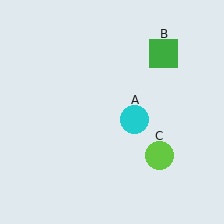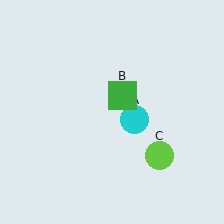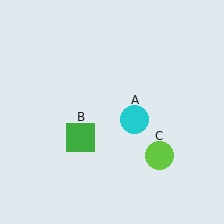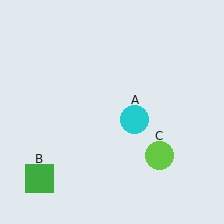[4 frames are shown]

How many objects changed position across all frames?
1 object changed position: green square (object B).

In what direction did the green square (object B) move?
The green square (object B) moved down and to the left.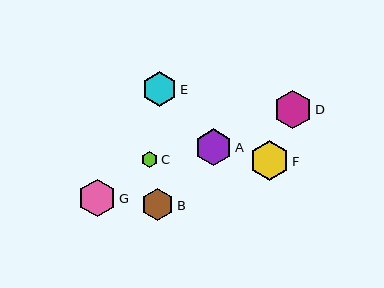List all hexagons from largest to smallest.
From largest to smallest: F, D, G, A, E, B, C.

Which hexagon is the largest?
Hexagon F is the largest with a size of approximately 40 pixels.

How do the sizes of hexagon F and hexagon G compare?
Hexagon F and hexagon G are approximately the same size.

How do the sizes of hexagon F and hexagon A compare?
Hexagon F and hexagon A are approximately the same size.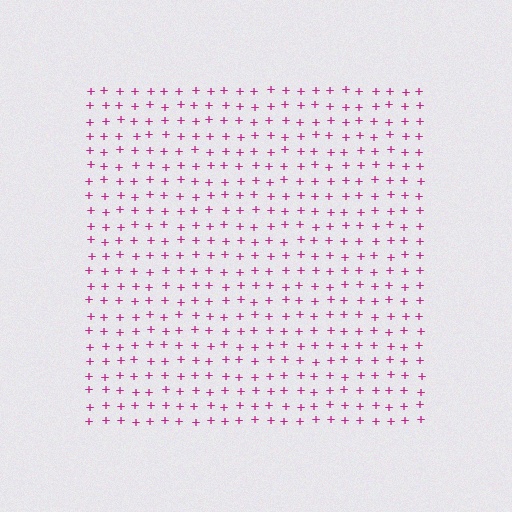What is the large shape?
The large shape is a square.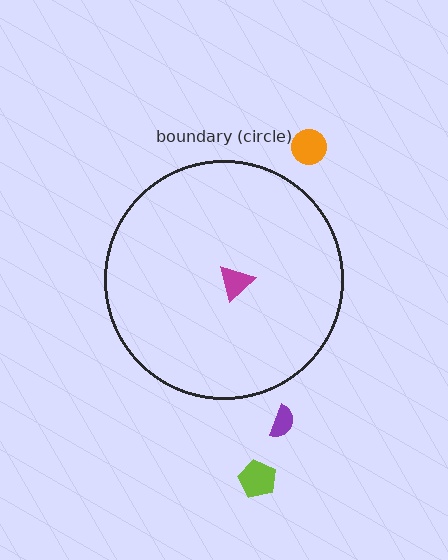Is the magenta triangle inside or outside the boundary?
Inside.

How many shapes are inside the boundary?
1 inside, 3 outside.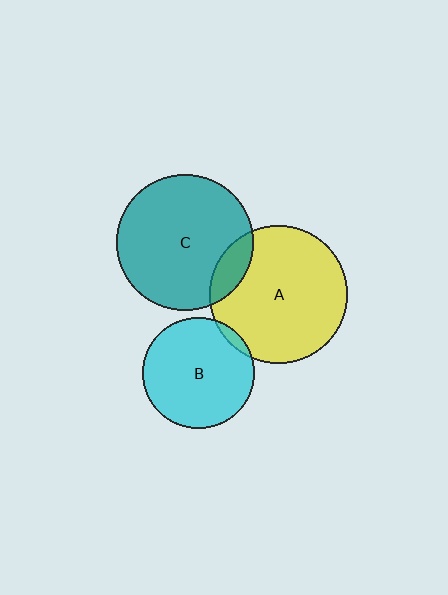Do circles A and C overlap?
Yes.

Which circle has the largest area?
Circle A (yellow).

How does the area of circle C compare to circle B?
Approximately 1.5 times.